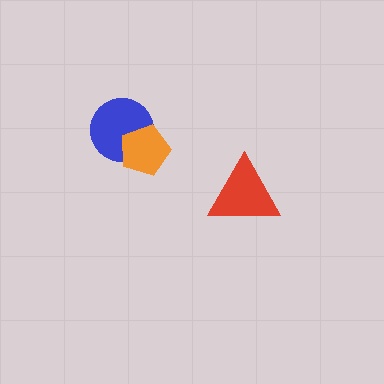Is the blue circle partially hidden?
Yes, it is partially covered by another shape.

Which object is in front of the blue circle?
The orange pentagon is in front of the blue circle.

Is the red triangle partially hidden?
No, no other shape covers it.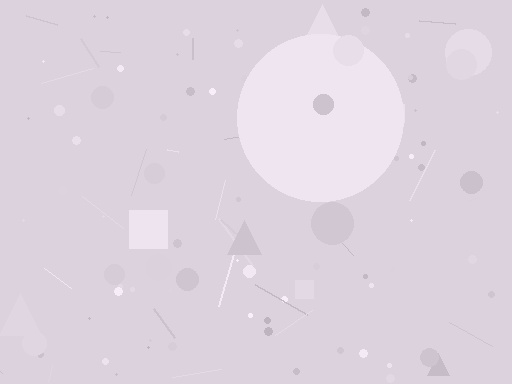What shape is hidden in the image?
A circle is hidden in the image.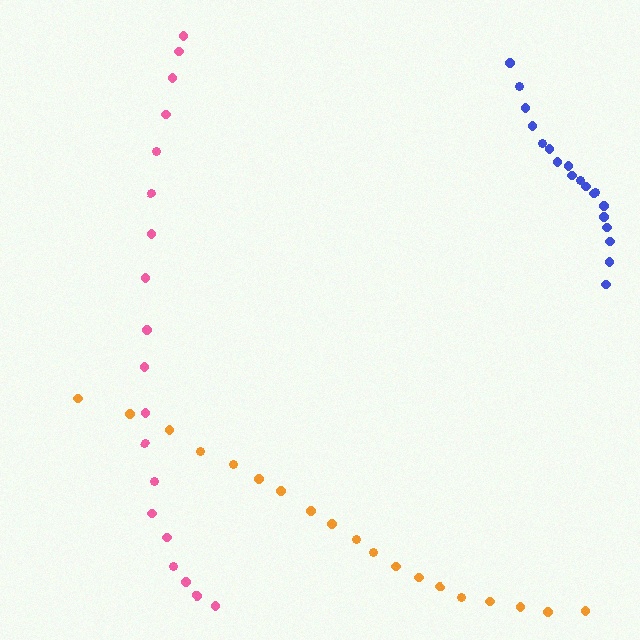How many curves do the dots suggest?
There are 3 distinct paths.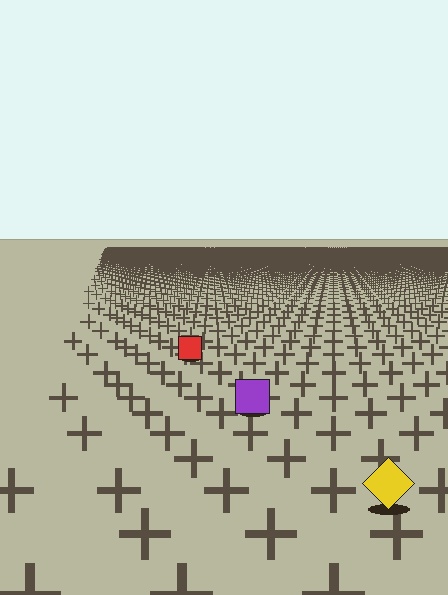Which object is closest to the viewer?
The yellow diamond is closest. The texture marks near it are larger and more spread out.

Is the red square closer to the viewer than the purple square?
No. The purple square is closer — you can tell from the texture gradient: the ground texture is coarser near it.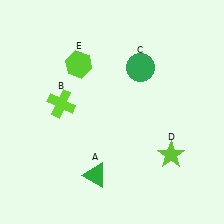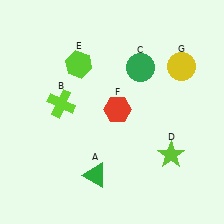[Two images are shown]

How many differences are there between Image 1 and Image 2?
There are 2 differences between the two images.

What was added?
A red hexagon (F), a yellow circle (G) were added in Image 2.